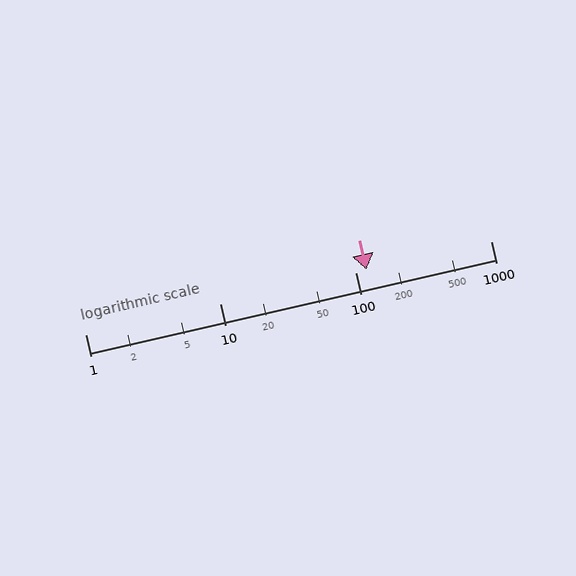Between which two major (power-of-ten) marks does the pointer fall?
The pointer is between 100 and 1000.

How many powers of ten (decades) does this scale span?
The scale spans 3 decades, from 1 to 1000.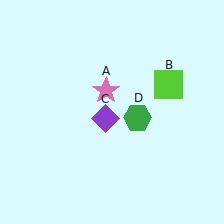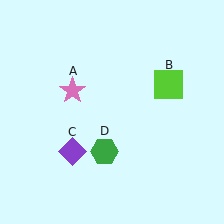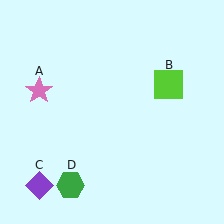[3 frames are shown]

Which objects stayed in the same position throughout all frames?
Lime square (object B) remained stationary.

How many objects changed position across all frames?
3 objects changed position: pink star (object A), purple diamond (object C), green hexagon (object D).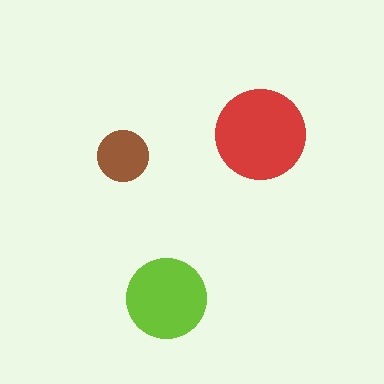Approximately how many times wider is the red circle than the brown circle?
About 2 times wider.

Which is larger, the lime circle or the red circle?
The red one.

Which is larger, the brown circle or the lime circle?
The lime one.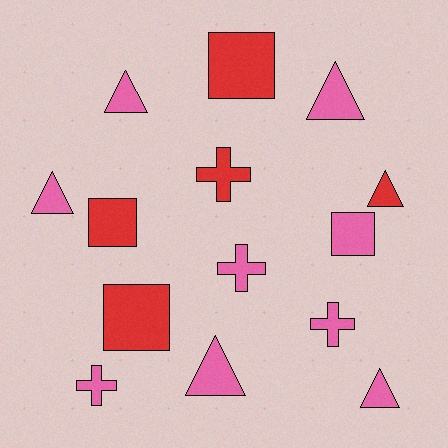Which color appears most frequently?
Pink, with 9 objects.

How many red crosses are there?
There is 1 red cross.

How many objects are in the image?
There are 14 objects.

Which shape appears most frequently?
Triangle, with 6 objects.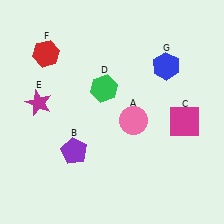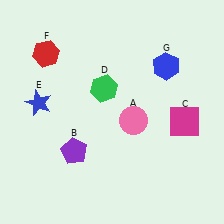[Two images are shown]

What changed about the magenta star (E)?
In Image 1, E is magenta. In Image 2, it changed to blue.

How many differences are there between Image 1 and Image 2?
There is 1 difference between the two images.